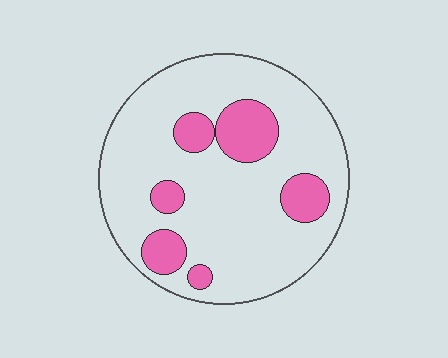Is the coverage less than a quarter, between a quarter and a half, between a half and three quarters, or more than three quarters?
Less than a quarter.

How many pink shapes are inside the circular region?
6.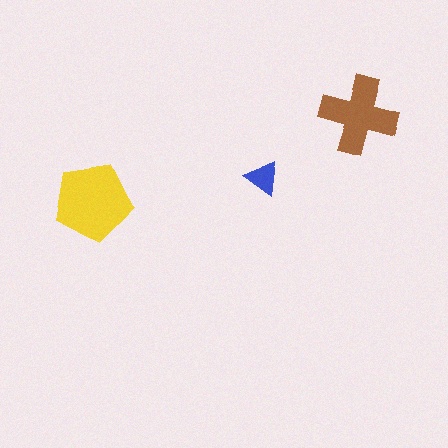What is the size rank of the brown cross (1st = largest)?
2nd.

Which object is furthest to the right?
The brown cross is rightmost.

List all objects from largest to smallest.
The yellow pentagon, the brown cross, the blue triangle.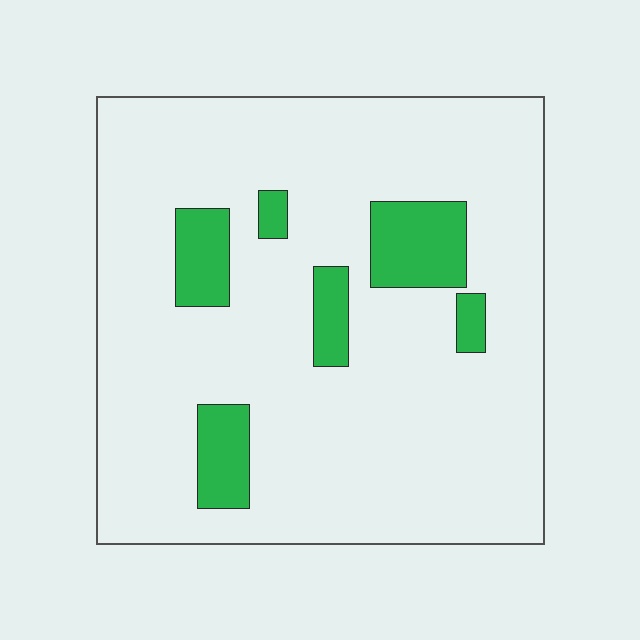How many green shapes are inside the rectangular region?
6.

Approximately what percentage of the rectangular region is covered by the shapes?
Approximately 15%.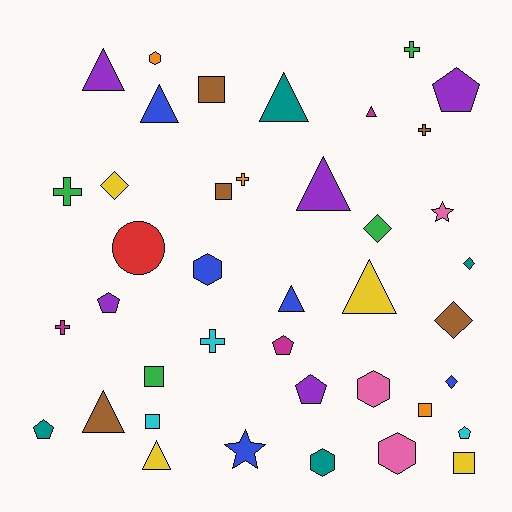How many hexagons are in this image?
There are 5 hexagons.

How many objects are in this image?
There are 40 objects.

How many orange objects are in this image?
There are 3 orange objects.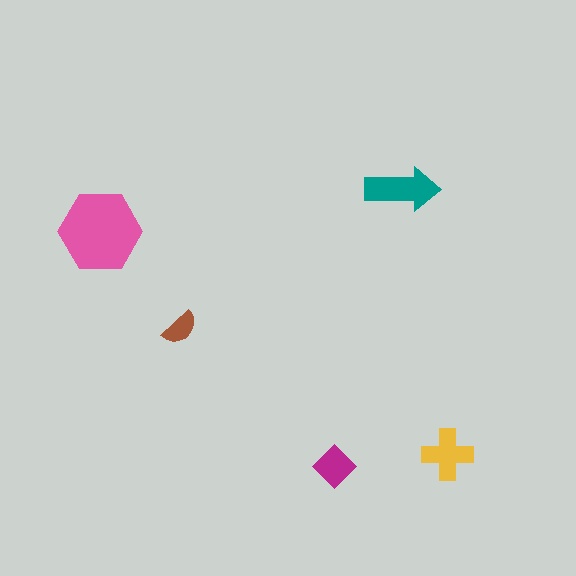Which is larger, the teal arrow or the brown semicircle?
The teal arrow.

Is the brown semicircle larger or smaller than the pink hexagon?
Smaller.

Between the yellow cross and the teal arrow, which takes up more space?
The teal arrow.